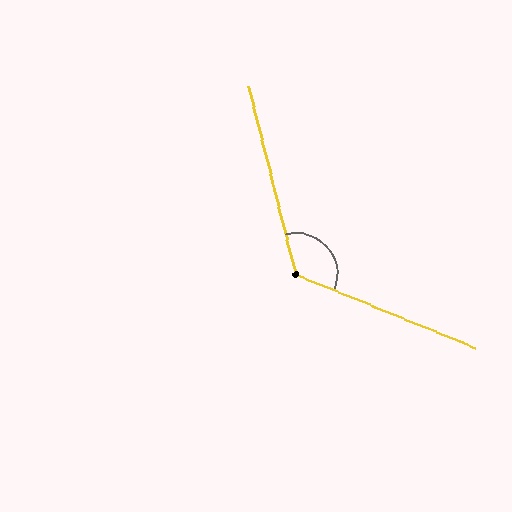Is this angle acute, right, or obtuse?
It is obtuse.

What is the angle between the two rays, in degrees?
Approximately 126 degrees.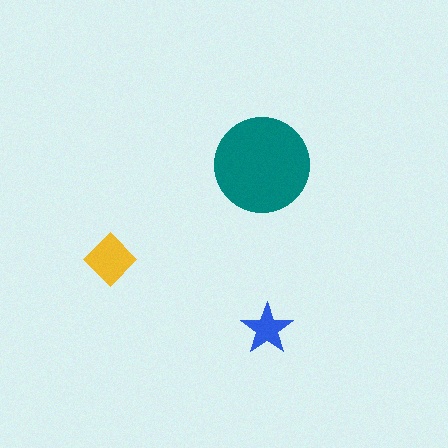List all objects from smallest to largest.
The blue star, the yellow diamond, the teal circle.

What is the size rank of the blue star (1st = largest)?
3rd.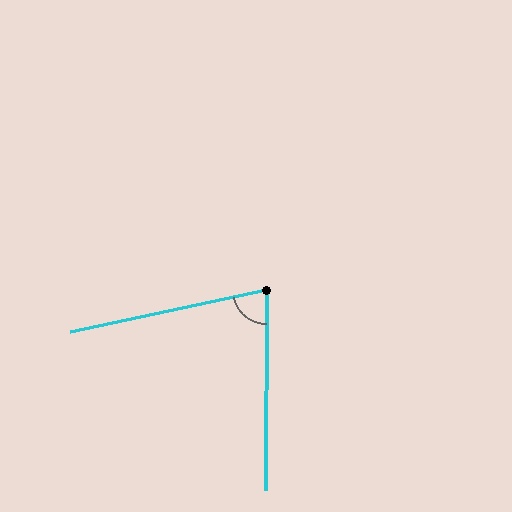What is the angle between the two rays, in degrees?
Approximately 77 degrees.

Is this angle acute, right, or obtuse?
It is acute.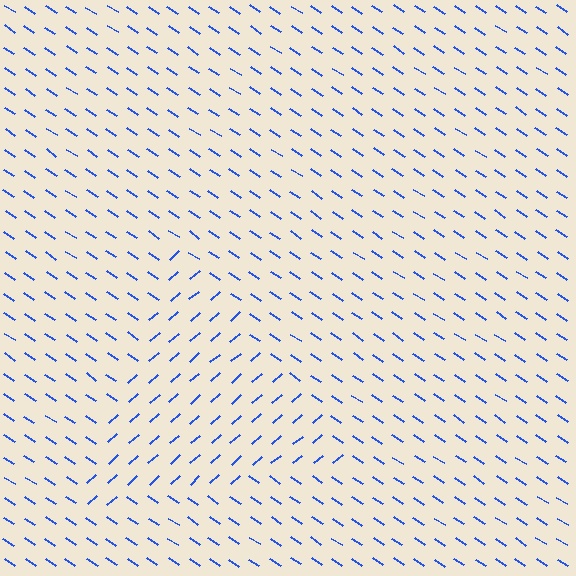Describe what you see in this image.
The image is filled with small blue line segments. A triangle region in the image has lines oriented differently from the surrounding lines, creating a visible texture boundary.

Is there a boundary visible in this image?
Yes, there is a texture boundary formed by a change in line orientation.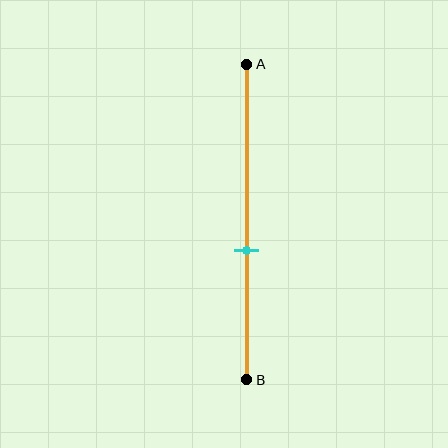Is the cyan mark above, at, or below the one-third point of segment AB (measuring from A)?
The cyan mark is below the one-third point of segment AB.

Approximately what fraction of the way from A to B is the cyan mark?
The cyan mark is approximately 60% of the way from A to B.